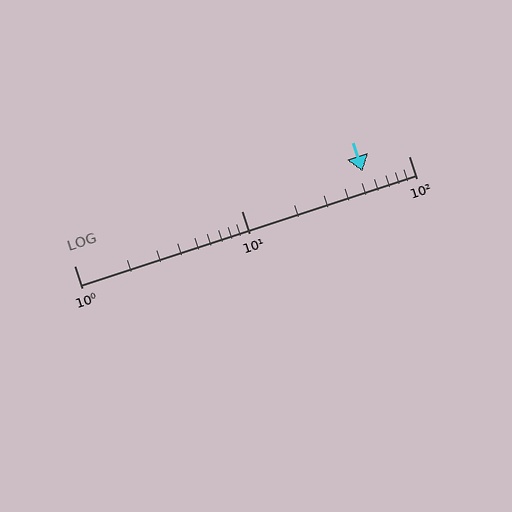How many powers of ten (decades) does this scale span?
The scale spans 2 decades, from 1 to 100.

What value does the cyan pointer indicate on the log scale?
The pointer indicates approximately 53.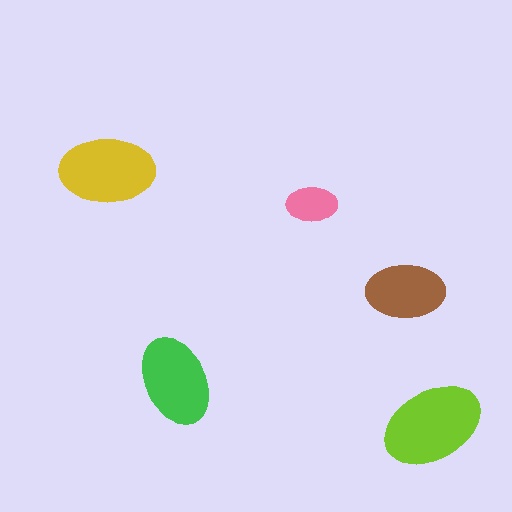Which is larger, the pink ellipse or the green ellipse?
The green one.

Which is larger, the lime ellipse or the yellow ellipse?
The lime one.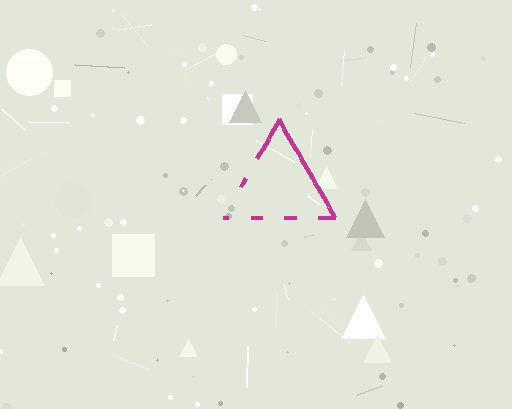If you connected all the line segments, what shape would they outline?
They would outline a triangle.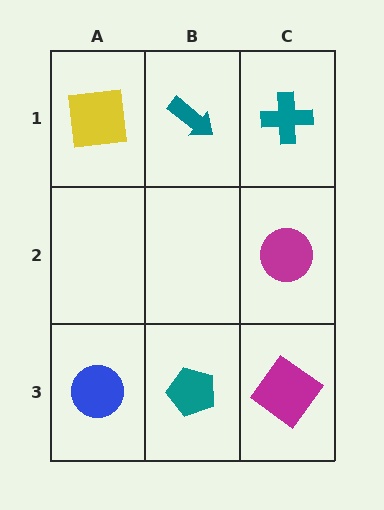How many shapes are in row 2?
1 shape.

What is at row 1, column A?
A yellow square.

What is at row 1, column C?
A teal cross.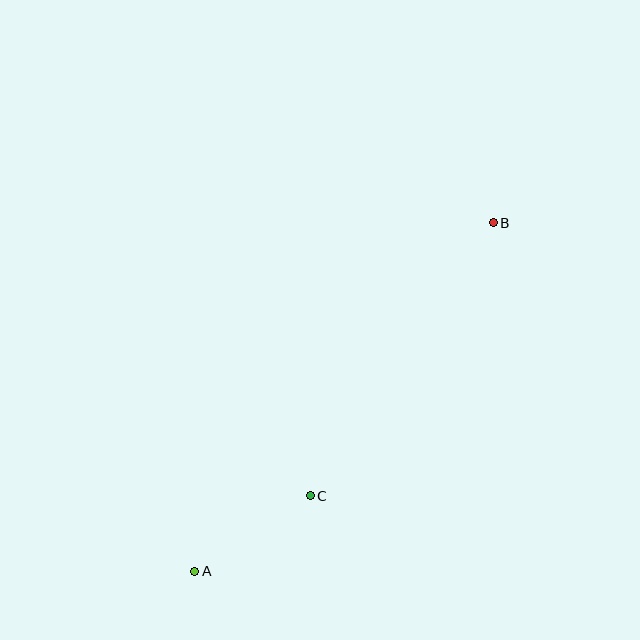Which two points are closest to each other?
Points A and C are closest to each other.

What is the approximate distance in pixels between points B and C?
The distance between B and C is approximately 329 pixels.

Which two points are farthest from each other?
Points A and B are farthest from each other.